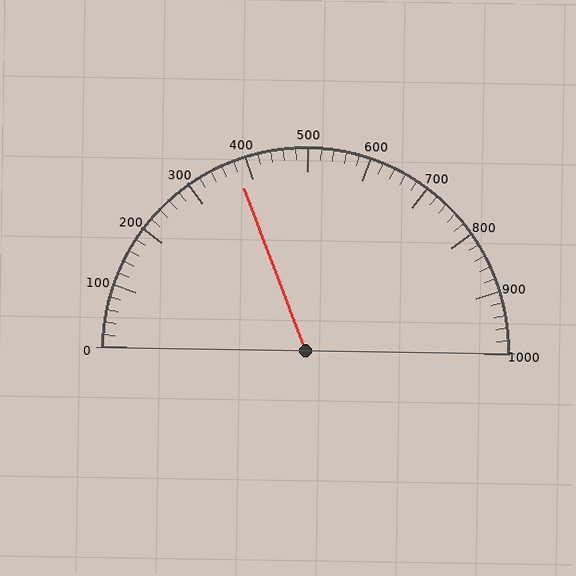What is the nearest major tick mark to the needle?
The nearest major tick mark is 400.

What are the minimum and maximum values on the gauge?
The gauge ranges from 0 to 1000.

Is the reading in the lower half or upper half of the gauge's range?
The reading is in the lower half of the range (0 to 1000).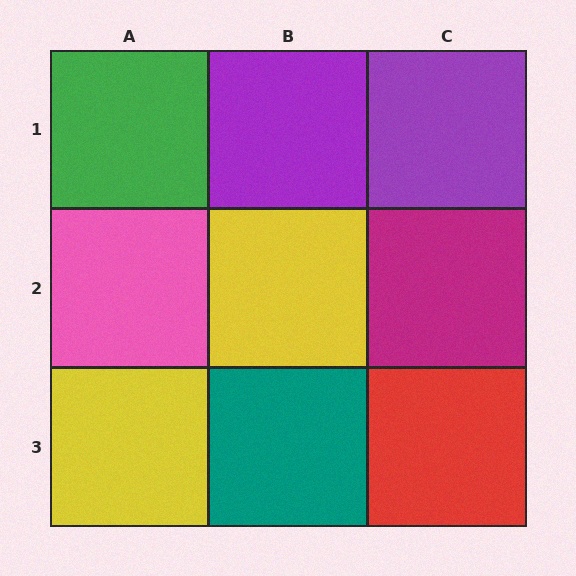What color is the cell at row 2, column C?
Magenta.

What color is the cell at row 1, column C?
Purple.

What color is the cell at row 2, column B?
Yellow.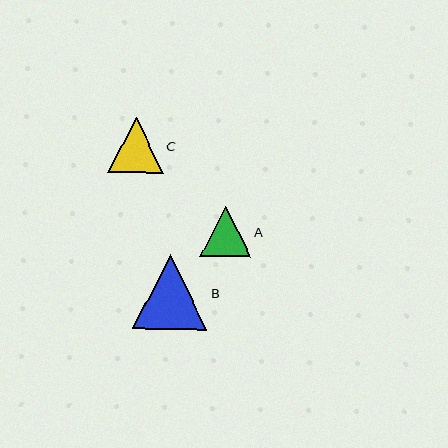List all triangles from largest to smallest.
From largest to smallest: B, C, A.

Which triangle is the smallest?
Triangle A is the smallest with a size of approximately 50 pixels.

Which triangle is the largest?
Triangle B is the largest with a size of approximately 74 pixels.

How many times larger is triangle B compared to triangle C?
Triangle B is approximately 1.3 times the size of triangle C.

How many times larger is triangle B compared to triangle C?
Triangle B is approximately 1.3 times the size of triangle C.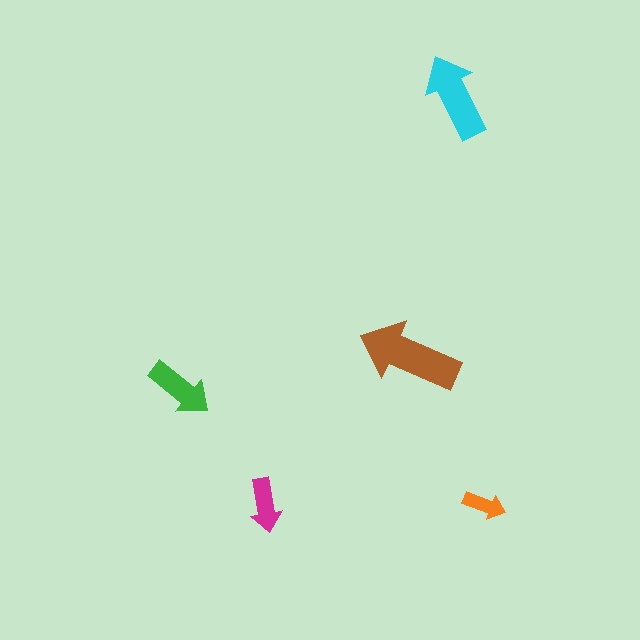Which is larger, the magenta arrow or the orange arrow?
The magenta one.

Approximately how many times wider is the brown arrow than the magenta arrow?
About 2 times wider.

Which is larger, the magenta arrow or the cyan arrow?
The cyan one.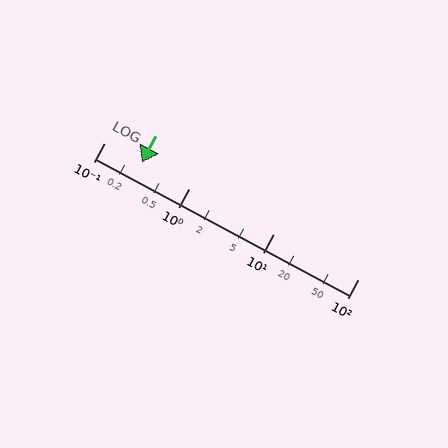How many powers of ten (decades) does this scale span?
The scale spans 3 decades, from 0.1 to 100.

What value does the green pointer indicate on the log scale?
The pointer indicates approximately 0.28.